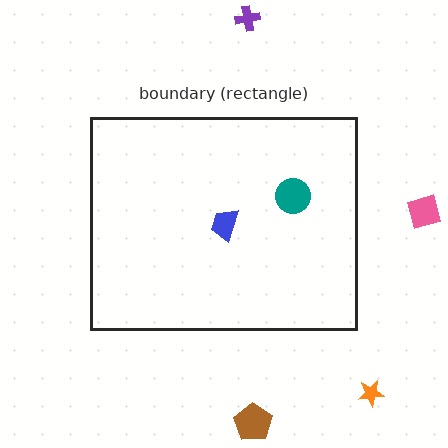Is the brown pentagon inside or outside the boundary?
Outside.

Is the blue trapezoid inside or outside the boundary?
Inside.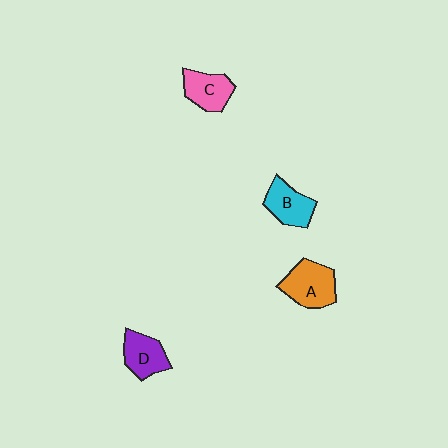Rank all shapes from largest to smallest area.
From largest to smallest: A (orange), B (cyan), D (purple), C (pink).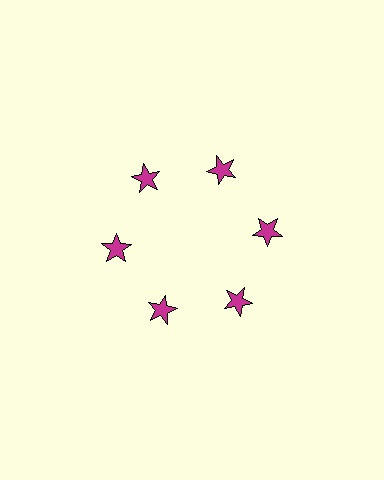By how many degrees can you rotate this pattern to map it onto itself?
The pattern maps onto itself every 60 degrees of rotation.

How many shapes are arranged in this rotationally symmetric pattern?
There are 6 shapes, arranged in 6 groups of 1.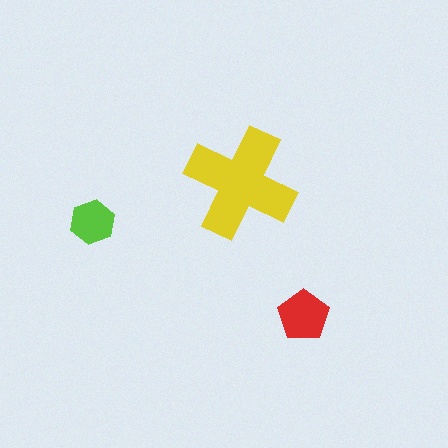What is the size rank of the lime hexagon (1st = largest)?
3rd.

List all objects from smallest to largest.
The lime hexagon, the red pentagon, the yellow cross.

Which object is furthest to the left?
The lime hexagon is leftmost.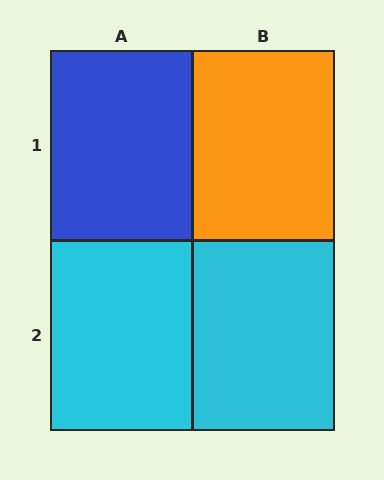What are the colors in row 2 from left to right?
Cyan, cyan.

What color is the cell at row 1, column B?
Orange.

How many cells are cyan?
2 cells are cyan.